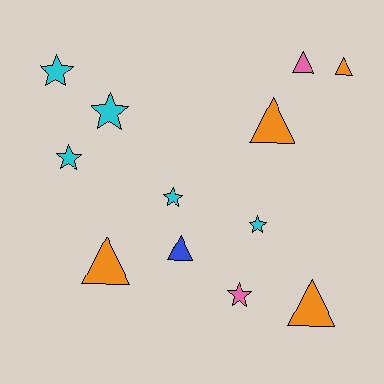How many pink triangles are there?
There is 1 pink triangle.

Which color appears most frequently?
Cyan, with 5 objects.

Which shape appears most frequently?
Star, with 6 objects.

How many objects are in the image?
There are 12 objects.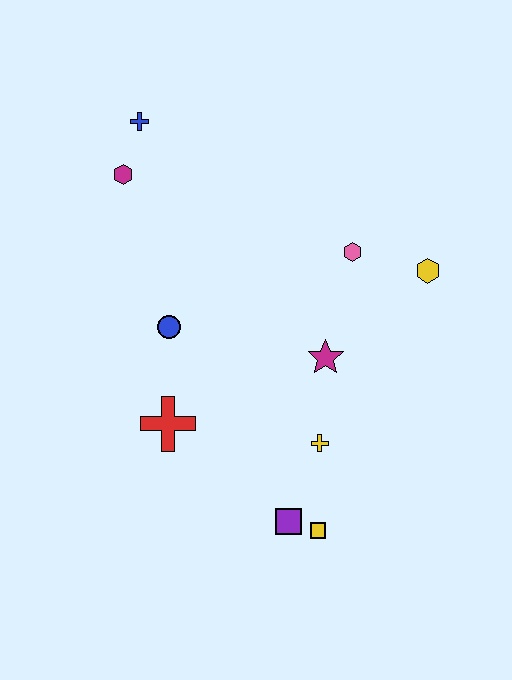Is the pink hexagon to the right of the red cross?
Yes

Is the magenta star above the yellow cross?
Yes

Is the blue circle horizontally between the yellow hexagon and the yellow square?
No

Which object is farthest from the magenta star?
The blue cross is farthest from the magenta star.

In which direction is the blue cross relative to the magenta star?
The blue cross is above the magenta star.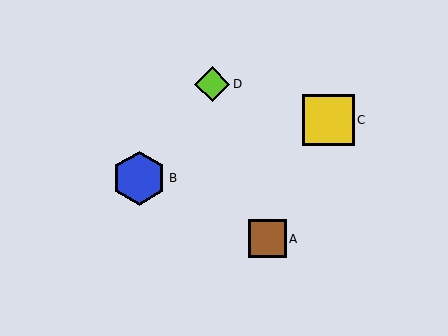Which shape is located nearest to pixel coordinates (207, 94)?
The lime diamond (labeled D) at (212, 84) is nearest to that location.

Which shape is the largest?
The blue hexagon (labeled B) is the largest.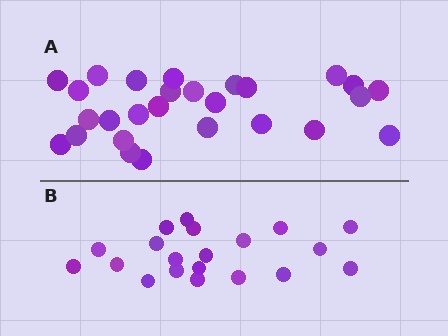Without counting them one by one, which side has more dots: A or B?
Region A (the top region) has more dots.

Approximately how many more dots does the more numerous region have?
Region A has roughly 8 or so more dots than region B.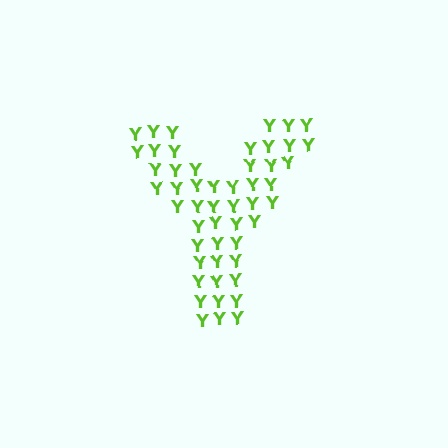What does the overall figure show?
The overall figure shows the letter Y.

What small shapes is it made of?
It is made of small letter Y's.